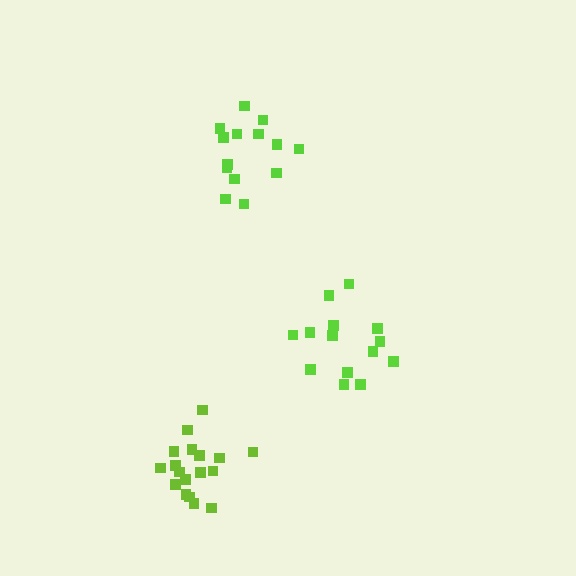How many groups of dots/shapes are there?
There are 3 groups.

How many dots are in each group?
Group 1: 14 dots, Group 2: 18 dots, Group 3: 14 dots (46 total).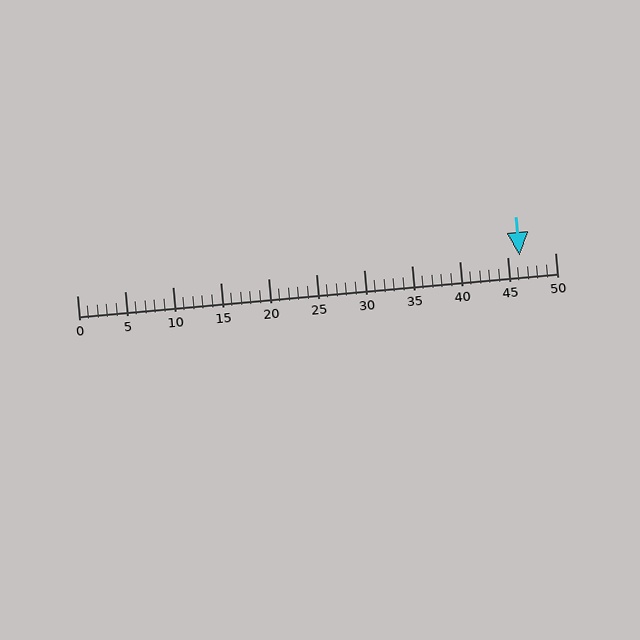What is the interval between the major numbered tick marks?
The major tick marks are spaced 5 units apart.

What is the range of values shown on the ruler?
The ruler shows values from 0 to 50.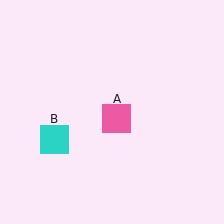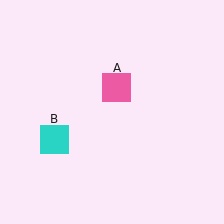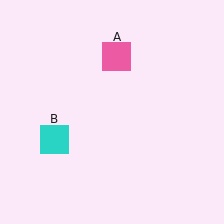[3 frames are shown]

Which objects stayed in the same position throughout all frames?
Cyan square (object B) remained stationary.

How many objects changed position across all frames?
1 object changed position: pink square (object A).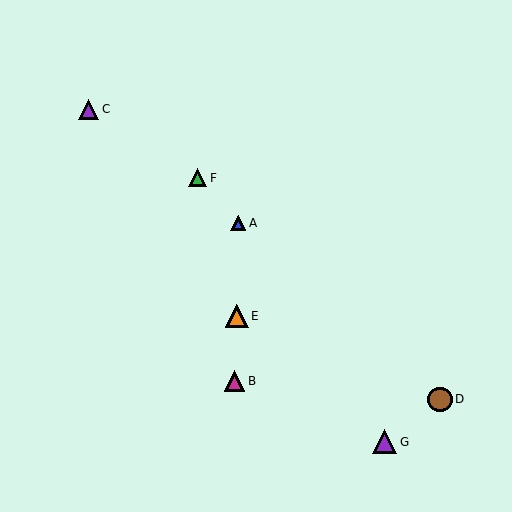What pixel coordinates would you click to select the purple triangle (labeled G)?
Click at (385, 442) to select the purple triangle G.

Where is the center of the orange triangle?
The center of the orange triangle is at (237, 316).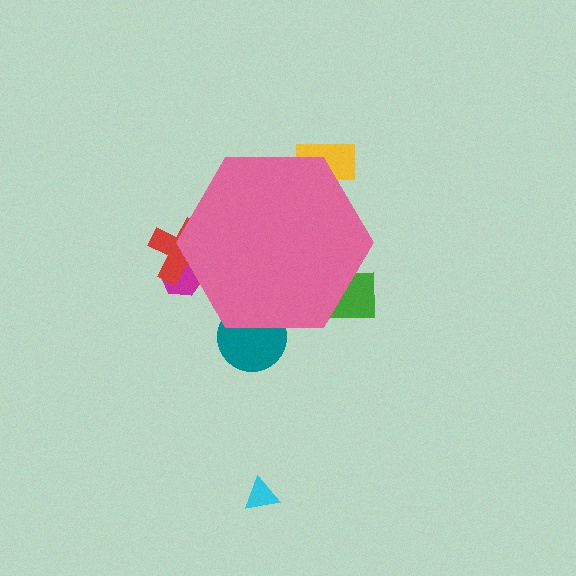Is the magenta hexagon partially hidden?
Yes, the magenta hexagon is partially hidden behind the pink hexagon.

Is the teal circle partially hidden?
Yes, the teal circle is partially hidden behind the pink hexagon.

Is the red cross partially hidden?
Yes, the red cross is partially hidden behind the pink hexagon.